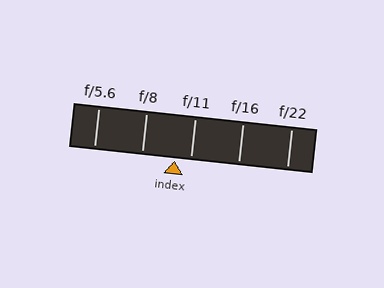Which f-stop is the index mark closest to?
The index mark is closest to f/11.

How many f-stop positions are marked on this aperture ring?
There are 5 f-stop positions marked.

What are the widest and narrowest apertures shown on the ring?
The widest aperture shown is f/5.6 and the narrowest is f/22.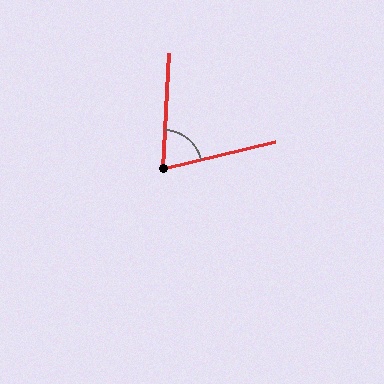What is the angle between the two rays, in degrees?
Approximately 73 degrees.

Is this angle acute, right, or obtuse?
It is acute.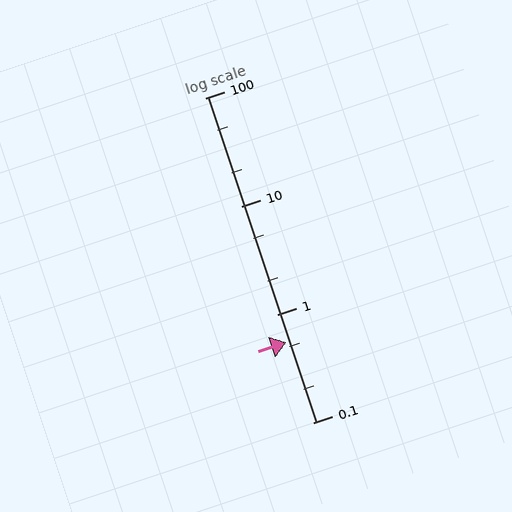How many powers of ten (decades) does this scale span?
The scale spans 3 decades, from 0.1 to 100.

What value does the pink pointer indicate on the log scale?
The pointer indicates approximately 0.55.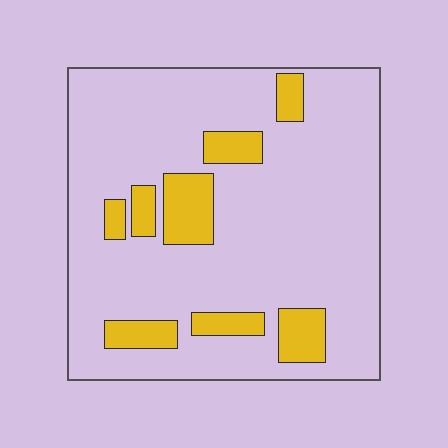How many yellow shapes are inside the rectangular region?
8.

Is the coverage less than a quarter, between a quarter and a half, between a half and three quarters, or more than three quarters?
Less than a quarter.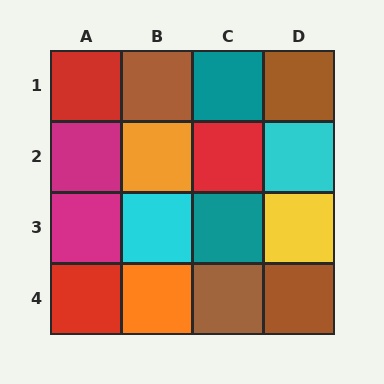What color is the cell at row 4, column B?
Orange.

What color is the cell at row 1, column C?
Teal.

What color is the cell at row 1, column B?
Brown.